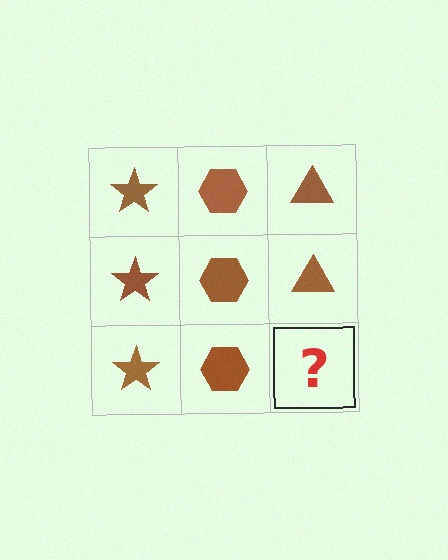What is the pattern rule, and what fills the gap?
The rule is that each column has a consistent shape. The gap should be filled with a brown triangle.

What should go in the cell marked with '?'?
The missing cell should contain a brown triangle.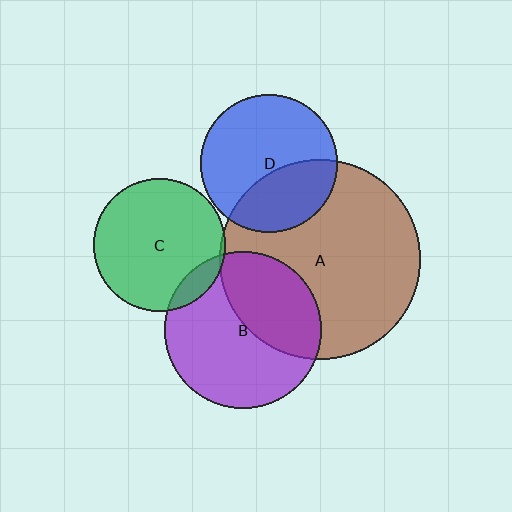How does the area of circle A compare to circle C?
Approximately 2.3 times.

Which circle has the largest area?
Circle A (brown).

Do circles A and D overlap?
Yes.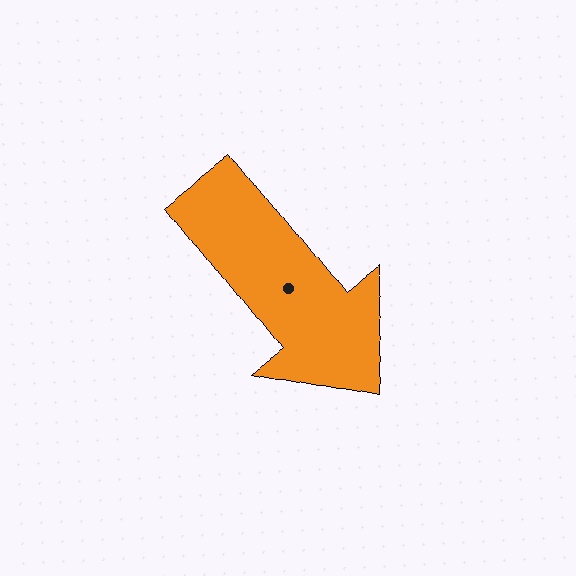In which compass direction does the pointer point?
Southeast.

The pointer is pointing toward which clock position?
Roughly 5 o'clock.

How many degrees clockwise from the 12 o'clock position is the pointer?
Approximately 142 degrees.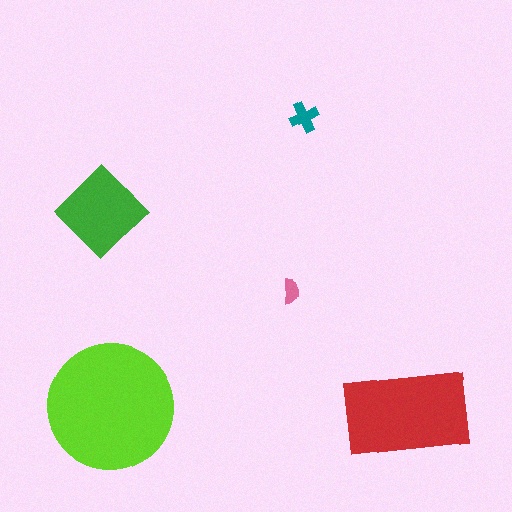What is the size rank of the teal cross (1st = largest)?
4th.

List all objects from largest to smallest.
The lime circle, the red rectangle, the green diamond, the teal cross, the pink semicircle.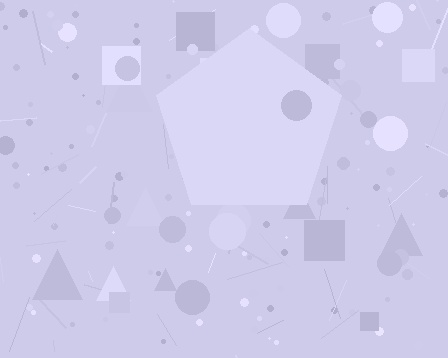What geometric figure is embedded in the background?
A pentagon is embedded in the background.